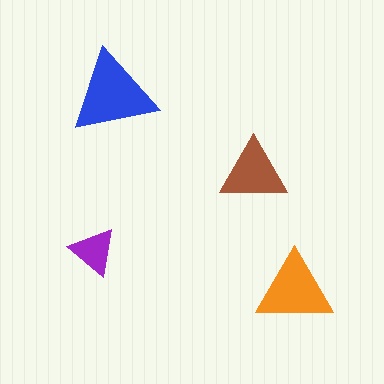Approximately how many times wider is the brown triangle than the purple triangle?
About 1.5 times wider.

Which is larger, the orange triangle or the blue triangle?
The blue one.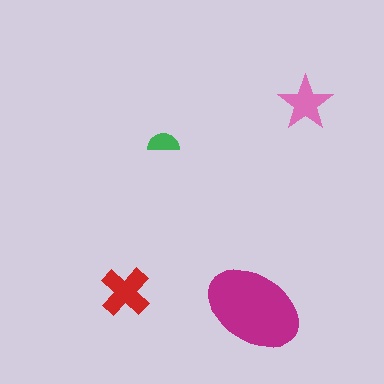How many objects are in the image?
There are 4 objects in the image.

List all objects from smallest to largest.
The green semicircle, the pink star, the red cross, the magenta ellipse.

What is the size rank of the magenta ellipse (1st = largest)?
1st.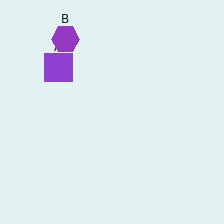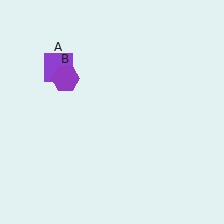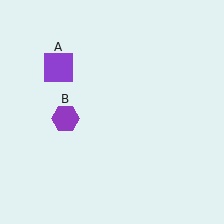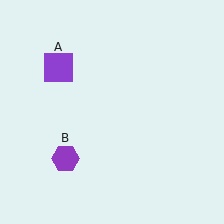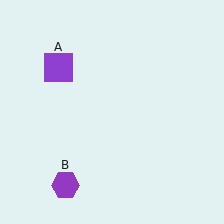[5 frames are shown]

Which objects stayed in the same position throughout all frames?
Purple square (object A) remained stationary.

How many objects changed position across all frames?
1 object changed position: purple hexagon (object B).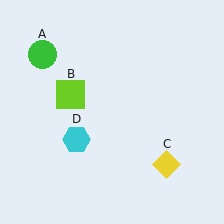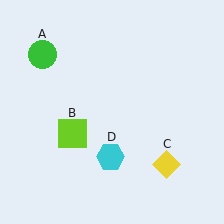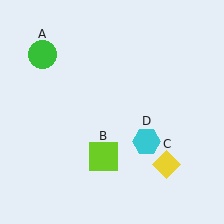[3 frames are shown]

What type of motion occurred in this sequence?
The lime square (object B), cyan hexagon (object D) rotated counterclockwise around the center of the scene.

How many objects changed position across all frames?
2 objects changed position: lime square (object B), cyan hexagon (object D).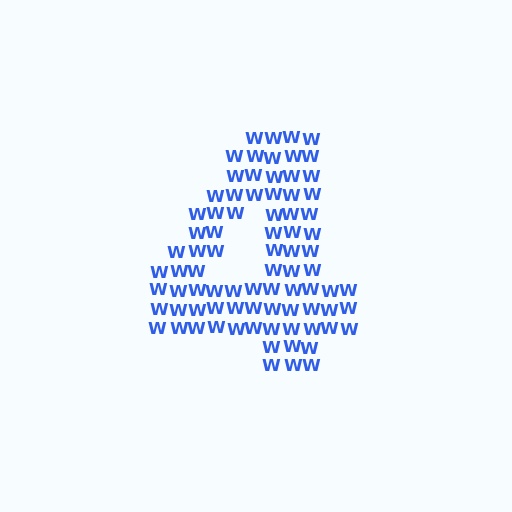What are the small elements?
The small elements are letter W's.